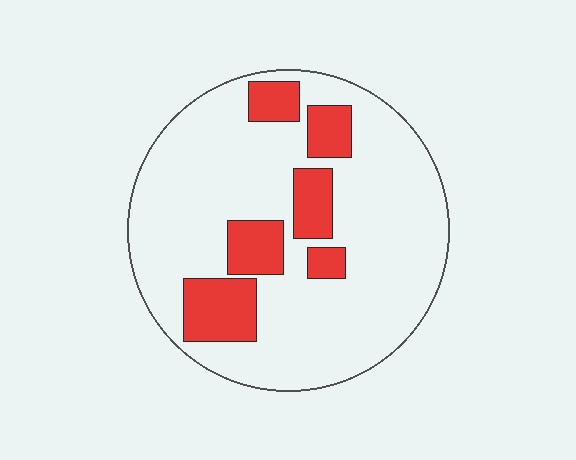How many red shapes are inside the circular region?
6.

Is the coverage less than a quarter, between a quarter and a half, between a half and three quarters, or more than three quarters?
Less than a quarter.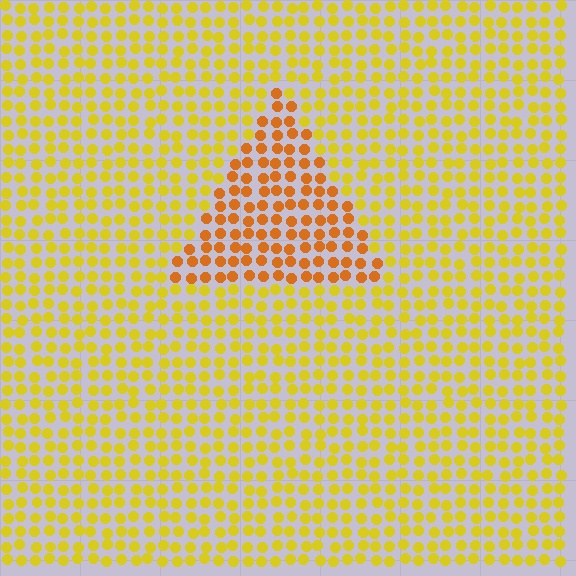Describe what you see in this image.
The image is filled with small yellow elements in a uniform arrangement. A triangle-shaped region is visible where the elements are tinted to a slightly different hue, forming a subtle color boundary.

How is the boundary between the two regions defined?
The boundary is defined purely by a slight shift in hue (about 30 degrees). Spacing, size, and orientation are identical on both sides.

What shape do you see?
I see a triangle.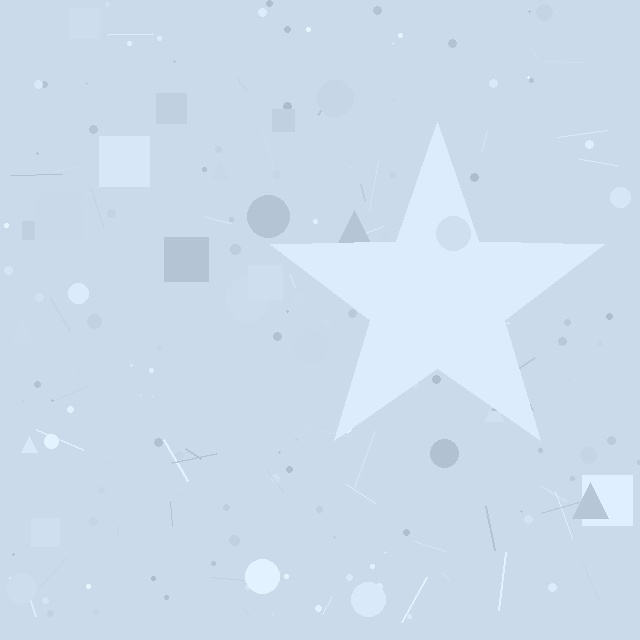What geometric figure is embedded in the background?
A star is embedded in the background.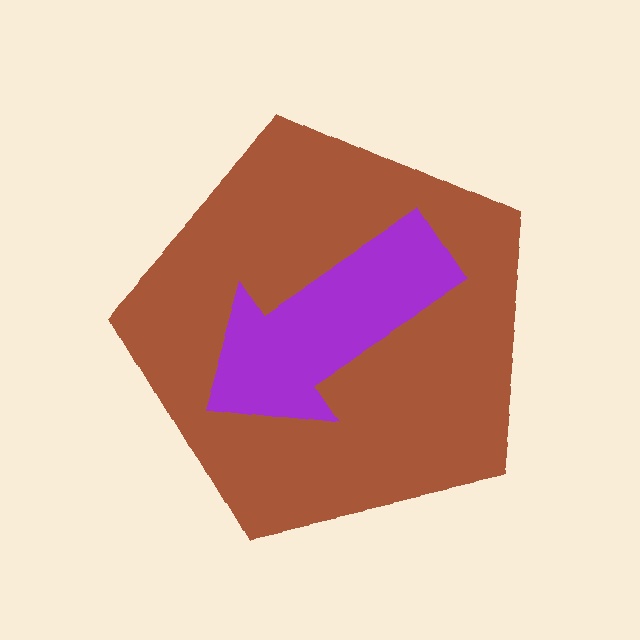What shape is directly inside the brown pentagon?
The purple arrow.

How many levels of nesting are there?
2.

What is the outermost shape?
The brown pentagon.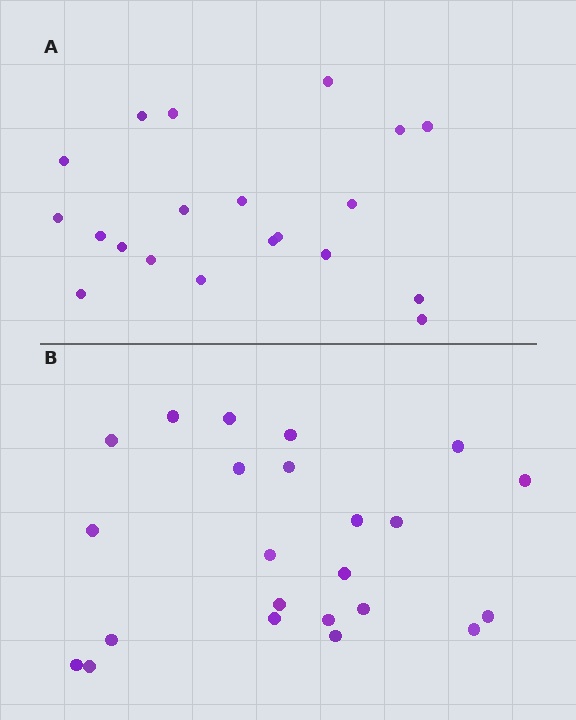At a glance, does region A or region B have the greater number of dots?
Region B (the bottom region) has more dots.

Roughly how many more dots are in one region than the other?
Region B has just a few more — roughly 2 or 3 more dots than region A.